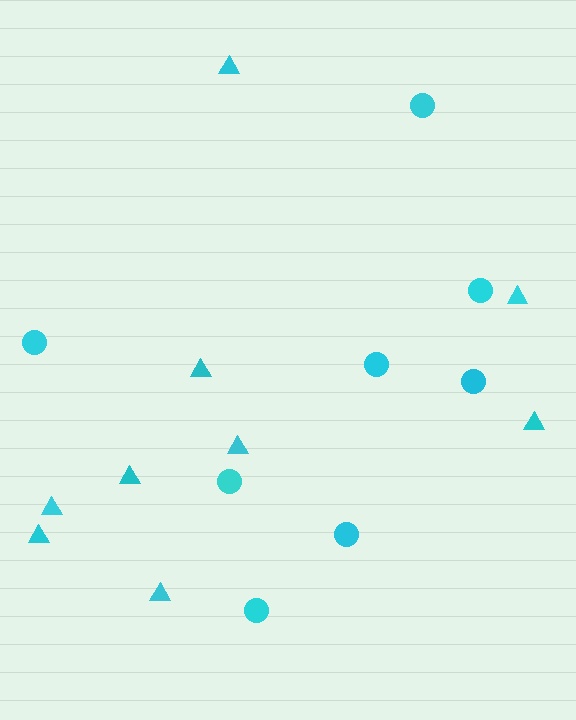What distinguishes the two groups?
There are 2 groups: one group of triangles (9) and one group of circles (8).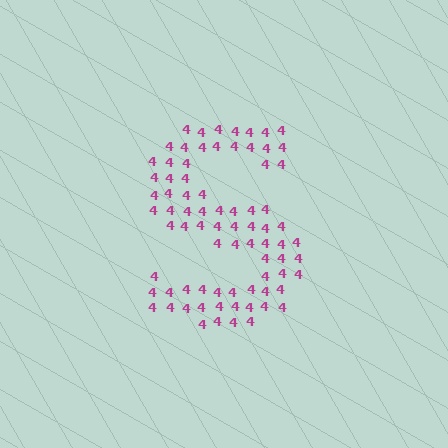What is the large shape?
The large shape is the letter S.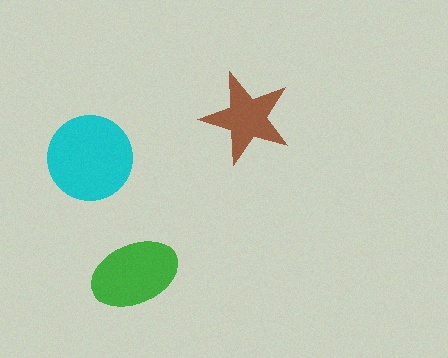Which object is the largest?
The cyan circle.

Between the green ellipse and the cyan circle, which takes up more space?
The cyan circle.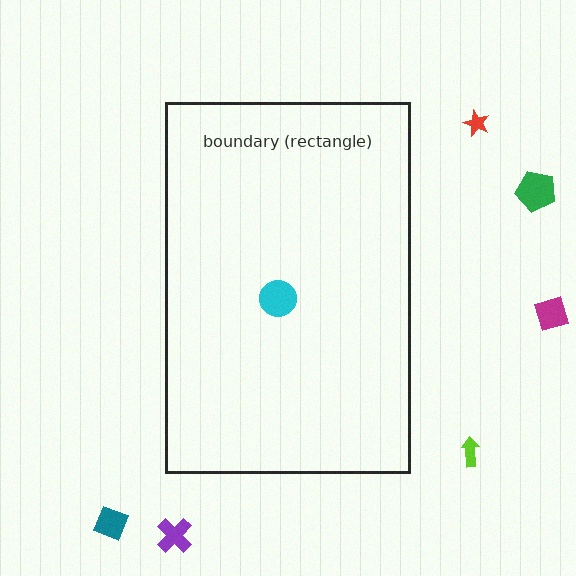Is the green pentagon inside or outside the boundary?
Outside.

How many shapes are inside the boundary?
1 inside, 6 outside.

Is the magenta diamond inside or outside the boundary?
Outside.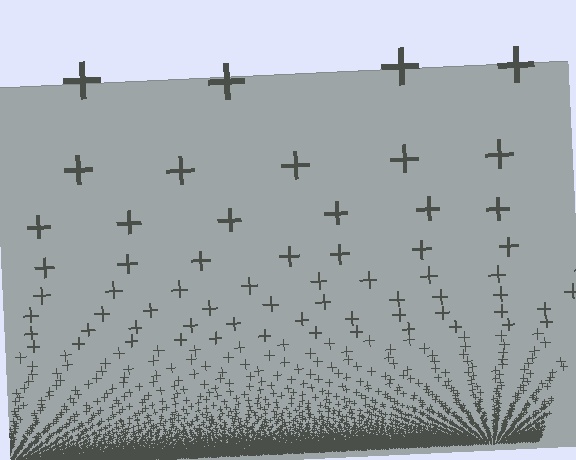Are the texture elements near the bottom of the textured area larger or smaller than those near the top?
Smaller. The gradient is inverted — elements near the bottom are smaller and denser.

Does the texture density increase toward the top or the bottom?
Density increases toward the bottom.